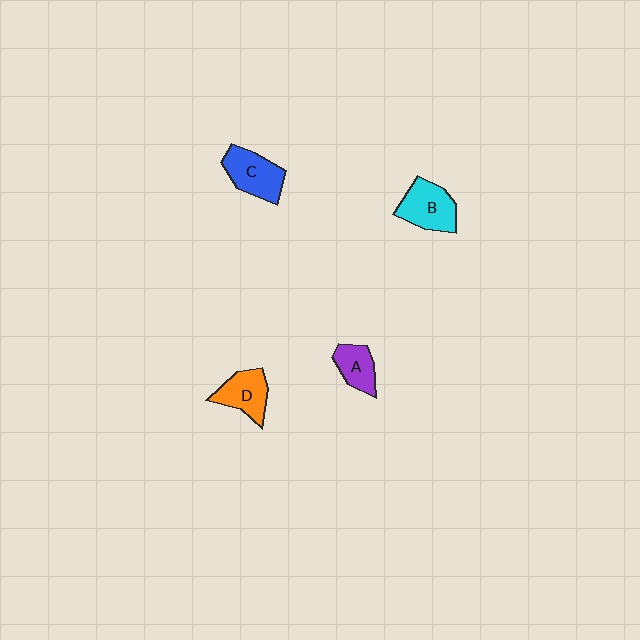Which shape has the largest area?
Shape B (cyan).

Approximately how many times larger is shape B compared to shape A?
Approximately 1.5 times.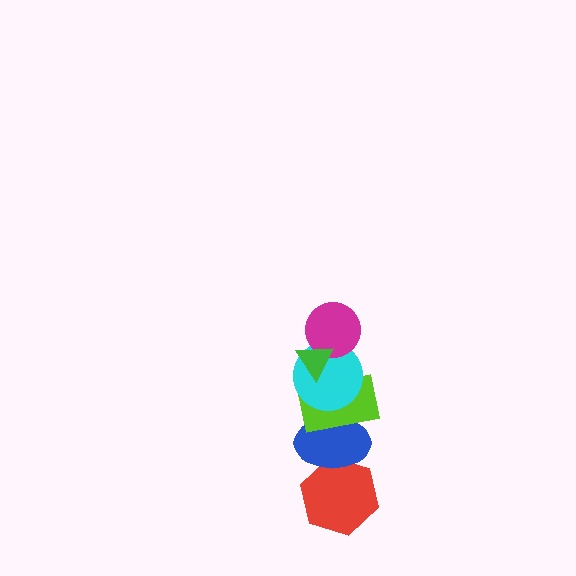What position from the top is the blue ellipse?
The blue ellipse is 5th from the top.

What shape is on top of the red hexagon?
The blue ellipse is on top of the red hexagon.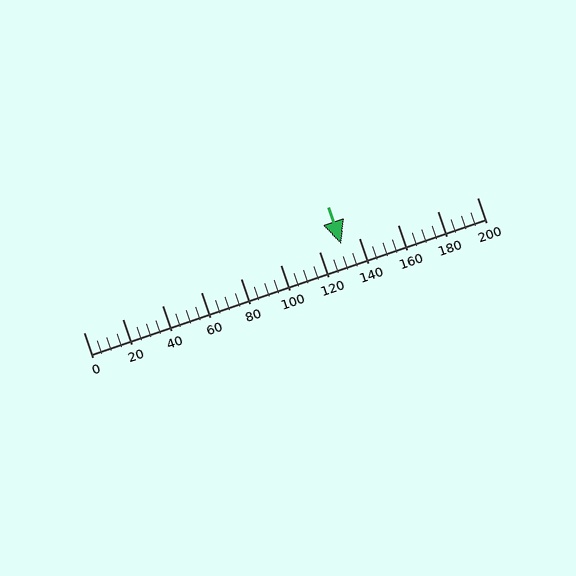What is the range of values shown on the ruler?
The ruler shows values from 0 to 200.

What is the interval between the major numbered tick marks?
The major tick marks are spaced 20 units apart.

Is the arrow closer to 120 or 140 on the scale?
The arrow is closer to 140.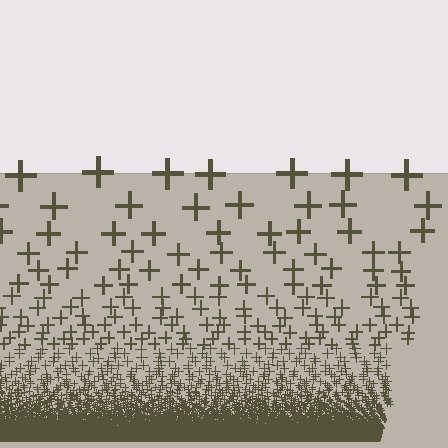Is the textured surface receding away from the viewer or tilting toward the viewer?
The surface appears to tilt toward the viewer. Texture elements get larger and sparser toward the top.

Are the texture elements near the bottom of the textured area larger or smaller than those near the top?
Smaller. The gradient is inverted — elements near the bottom are smaller and denser.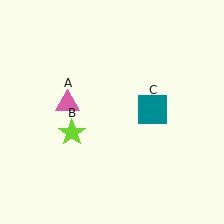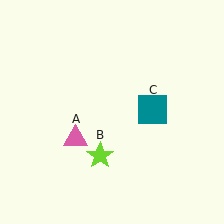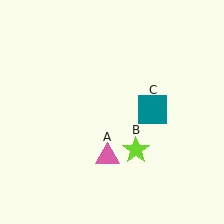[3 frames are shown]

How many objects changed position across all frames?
2 objects changed position: pink triangle (object A), lime star (object B).